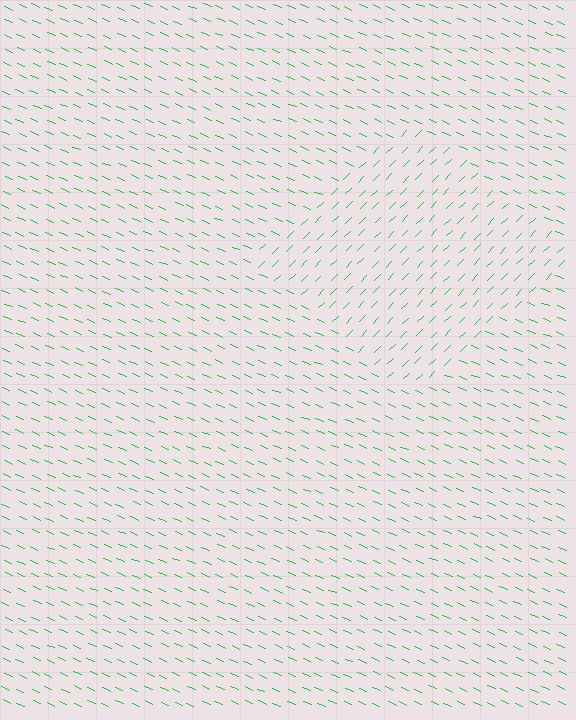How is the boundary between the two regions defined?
The boundary is defined purely by a change in line orientation (approximately 68 degrees difference). All lines are the same color and thickness.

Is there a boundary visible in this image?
Yes, there is a texture boundary formed by a change in line orientation.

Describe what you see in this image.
The image is filled with small green line segments. A diamond region in the image has lines oriented differently from the surrounding lines, creating a visible texture boundary.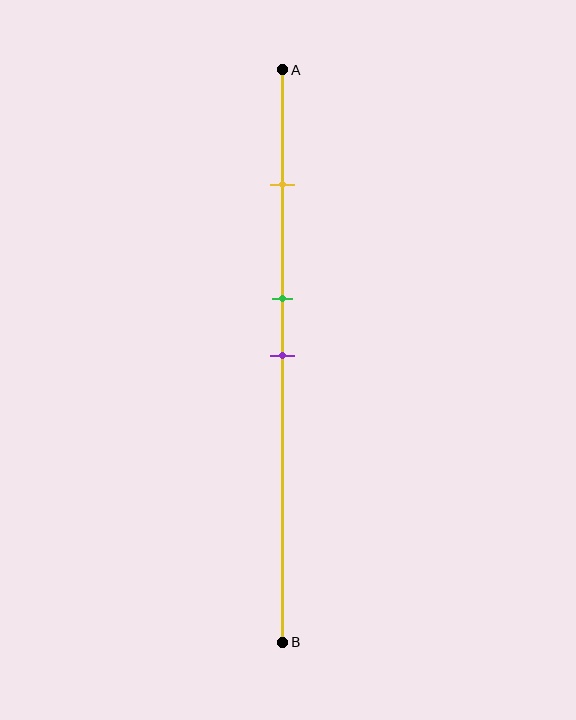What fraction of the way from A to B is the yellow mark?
The yellow mark is approximately 20% (0.2) of the way from A to B.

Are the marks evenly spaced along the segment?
No, the marks are not evenly spaced.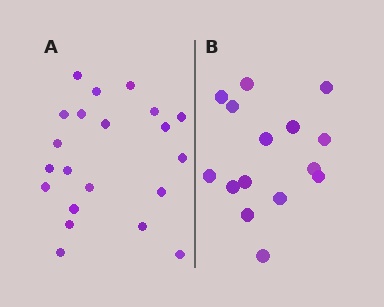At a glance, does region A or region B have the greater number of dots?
Region A (the left region) has more dots.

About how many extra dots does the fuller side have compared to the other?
Region A has about 6 more dots than region B.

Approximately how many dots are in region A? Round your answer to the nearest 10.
About 20 dots. (The exact count is 21, which rounds to 20.)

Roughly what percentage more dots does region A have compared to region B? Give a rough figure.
About 40% more.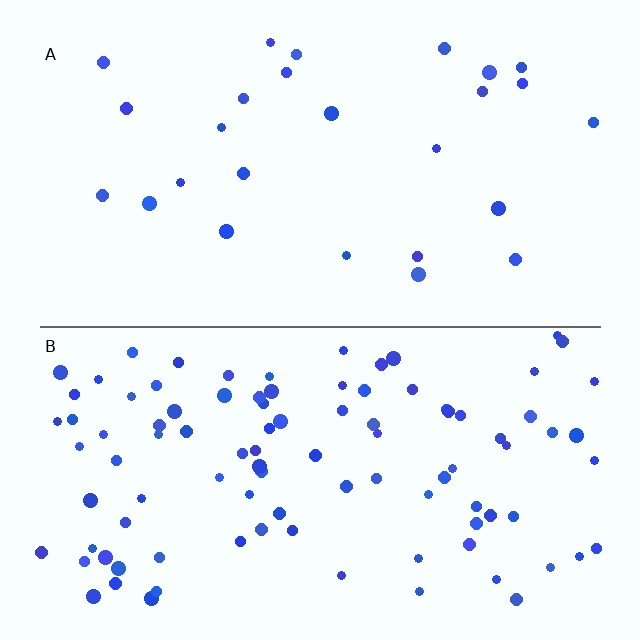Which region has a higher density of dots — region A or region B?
B (the bottom).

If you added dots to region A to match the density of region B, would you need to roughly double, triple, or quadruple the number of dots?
Approximately quadruple.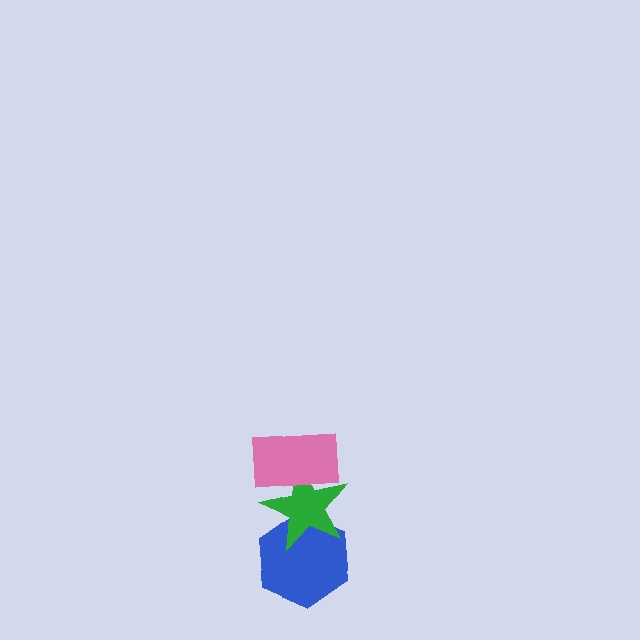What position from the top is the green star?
The green star is 2nd from the top.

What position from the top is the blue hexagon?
The blue hexagon is 3rd from the top.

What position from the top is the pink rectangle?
The pink rectangle is 1st from the top.